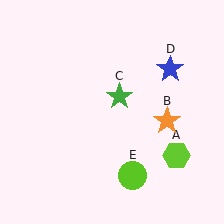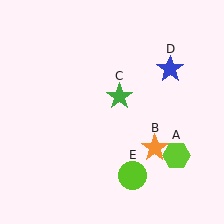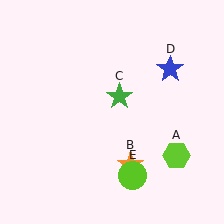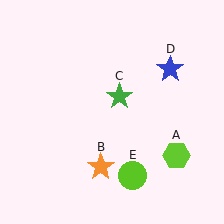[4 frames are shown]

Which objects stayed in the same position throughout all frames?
Lime hexagon (object A) and green star (object C) and blue star (object D) and lime circle (object E) remained stationary.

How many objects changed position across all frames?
1 object changed position: orange star (object B).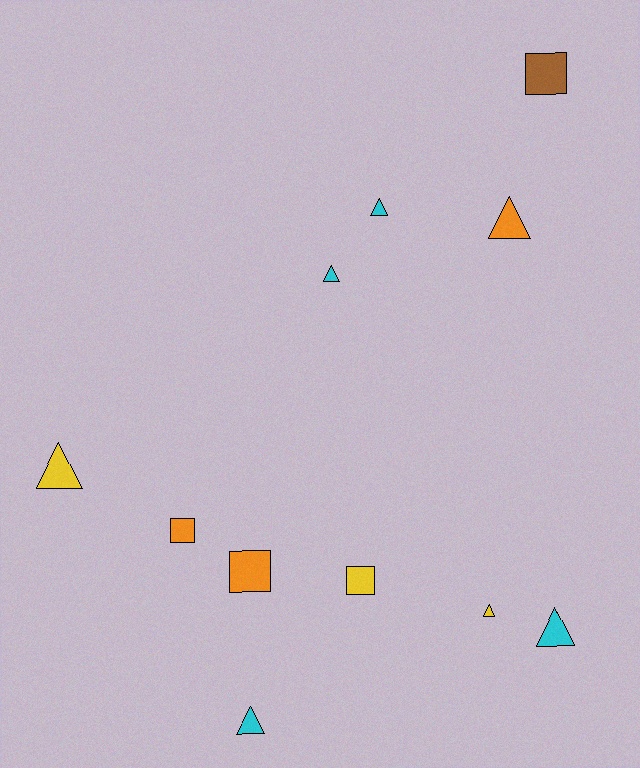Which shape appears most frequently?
Triangle, with 7 objects.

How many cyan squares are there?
There are no cyan squares.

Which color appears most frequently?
Cyan, with 4 objects.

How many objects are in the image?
There are 11 objects.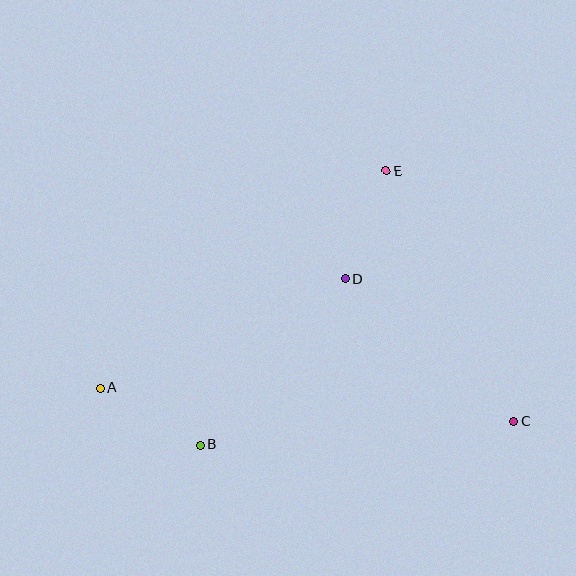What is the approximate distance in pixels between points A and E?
The distance between A and E is approximately 359 pixels.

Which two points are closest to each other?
Points A and B are closest to each other.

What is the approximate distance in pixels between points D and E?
The distance between D and E is approximately 116 pixels.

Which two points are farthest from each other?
Points A and C are farthest from each other.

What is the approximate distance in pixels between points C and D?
The distance between C and D is approximately 221 pixels.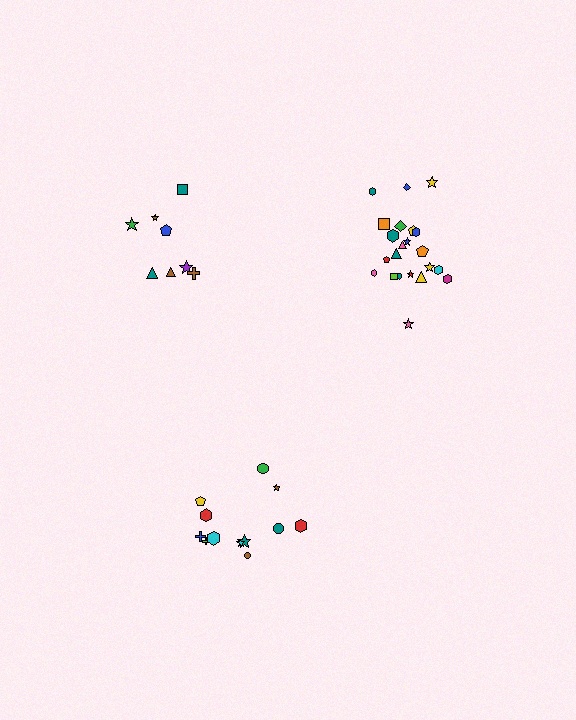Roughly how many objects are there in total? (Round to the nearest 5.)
Roughly 40 objects in total.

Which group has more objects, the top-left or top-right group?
The top-right group.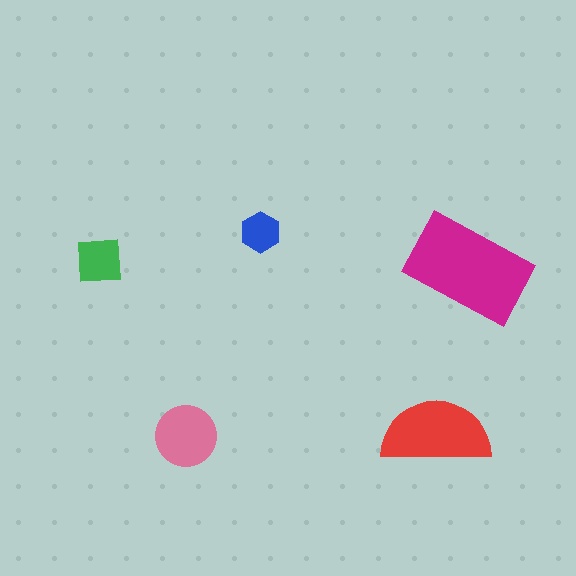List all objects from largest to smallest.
The magenta rectangle, the red semicircle, the pink circle, the green square, the blue hexagon.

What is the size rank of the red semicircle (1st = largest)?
2nd.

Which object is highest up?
The blue hexagon is topmost.